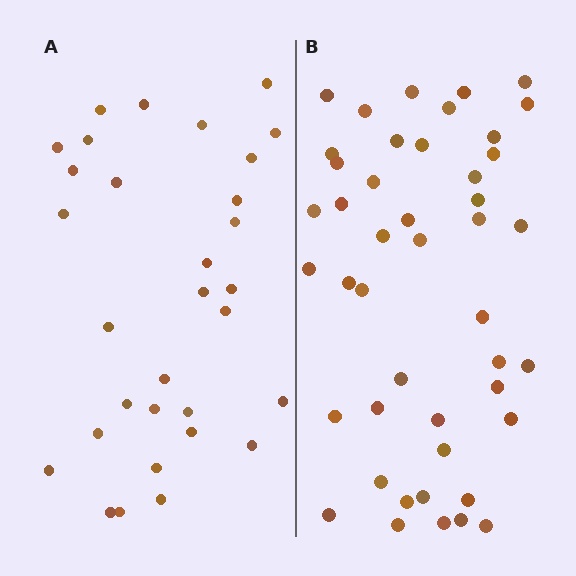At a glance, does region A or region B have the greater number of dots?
Region B (the right region) has more dots.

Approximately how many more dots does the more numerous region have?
Region B has approximately 15 more dots than region A.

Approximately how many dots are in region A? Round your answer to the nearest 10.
About 30 dots. (The exact count is 31, which rounds to 30.)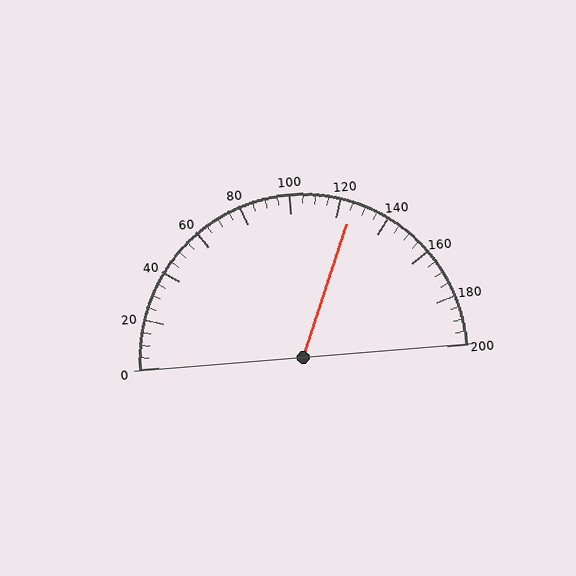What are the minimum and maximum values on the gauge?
The gauge ranges from 0 to 200.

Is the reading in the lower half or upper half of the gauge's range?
The reading is in the upper half of the range (0 to 200).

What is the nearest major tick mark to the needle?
The nearest major tick mark is 120.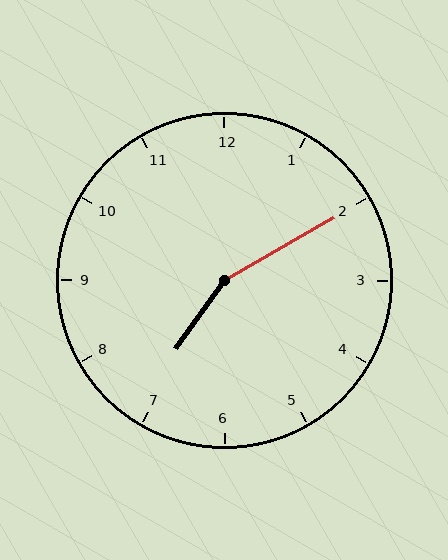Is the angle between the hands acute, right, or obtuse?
It is obtuse.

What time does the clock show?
7:10.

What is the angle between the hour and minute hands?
Approximately 155 degrees.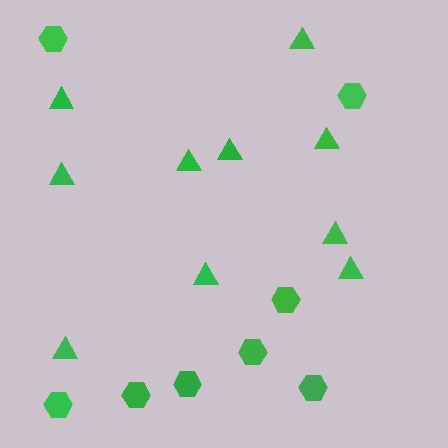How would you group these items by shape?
There are 2 groups: one group of triangles (10) and one group of hexagons (8).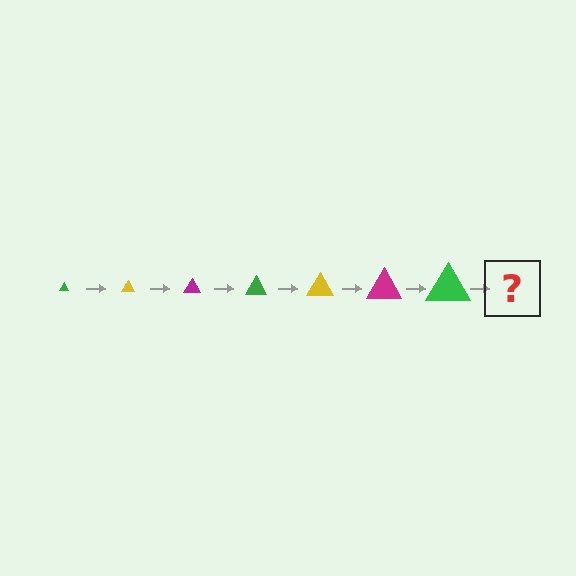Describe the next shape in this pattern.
It should be a yellow triangle, larger than the previous one.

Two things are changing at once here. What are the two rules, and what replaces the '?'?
The two rules are that the triangle grows larger each step and the color cycles through green, yellow, and magenta. The '?' should be a yellow triangle, larger than the previous one.